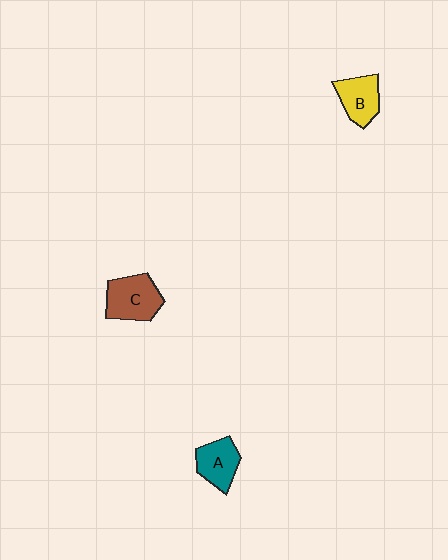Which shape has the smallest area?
Shape A (teal).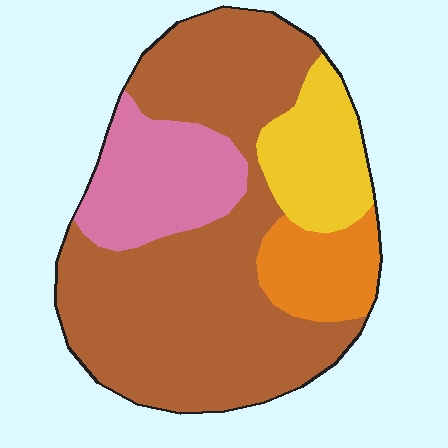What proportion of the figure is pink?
Pink takes up about one sixth (1/6) of the figure.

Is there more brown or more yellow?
Brown.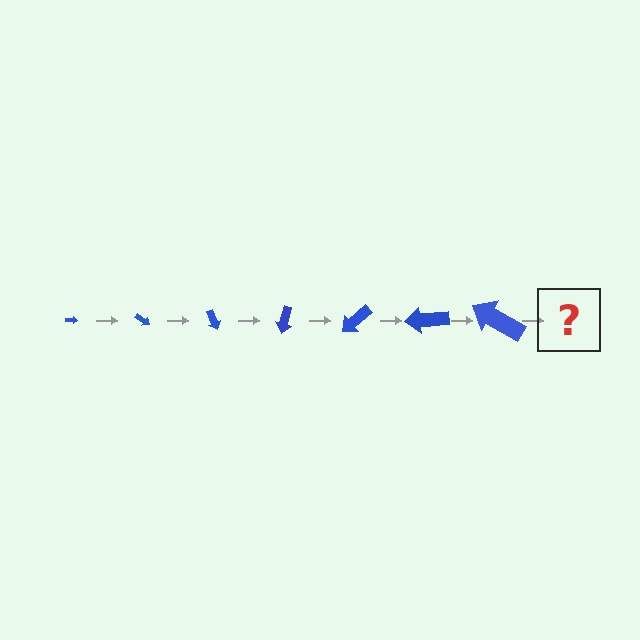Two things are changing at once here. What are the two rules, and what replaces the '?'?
The two rules are that the arrow grows larger each step and it rotates 35 degrees each step. The '?' should be an arrow, larger than the previous one and rotated 245 degrees from the start.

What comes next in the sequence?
The next element should be an arrow, larger than the previous one and rotated 245 degrees from the start.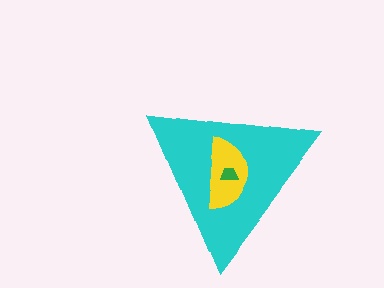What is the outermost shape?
The cyan triangle.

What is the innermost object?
The green trapezoid.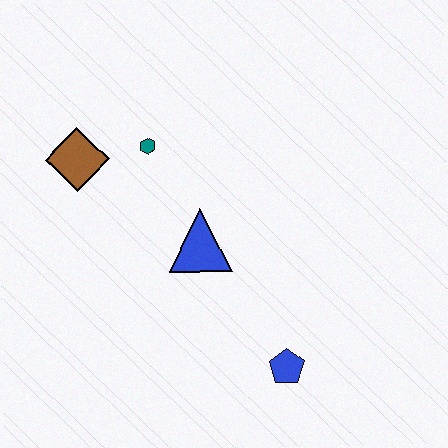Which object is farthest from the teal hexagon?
The blue pentagon is farthest from the teal hexagon.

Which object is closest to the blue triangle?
The teal hexagon is closest to the blue triangle.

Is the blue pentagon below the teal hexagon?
Yes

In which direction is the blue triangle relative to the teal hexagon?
The blue triangle is below the teal hexagon.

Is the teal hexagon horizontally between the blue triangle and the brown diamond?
Yes